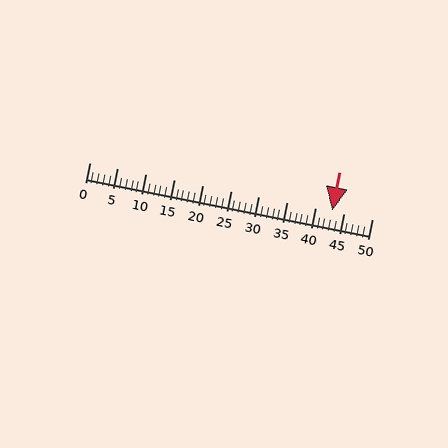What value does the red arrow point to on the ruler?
The red arrow points to approximately 43.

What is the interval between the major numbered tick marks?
The major tick marks are spaced 5 units apart.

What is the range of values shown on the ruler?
The ruler shows values from 0 to 50.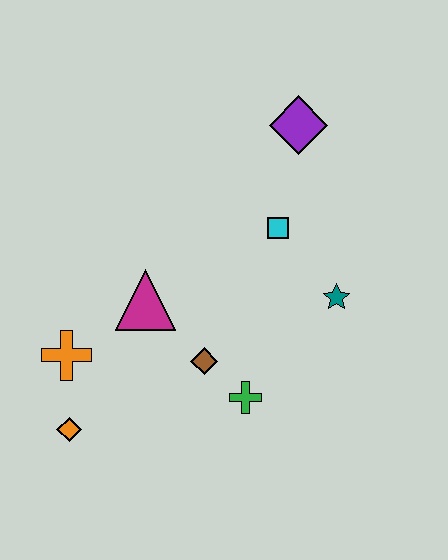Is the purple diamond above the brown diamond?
Yes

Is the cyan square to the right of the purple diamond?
No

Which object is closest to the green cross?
The brown diamond is closest to the green cross.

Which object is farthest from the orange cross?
The purple diamond is farthest from the orange cross.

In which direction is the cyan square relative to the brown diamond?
The cyan square is above the brown diamond.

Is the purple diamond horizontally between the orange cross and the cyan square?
No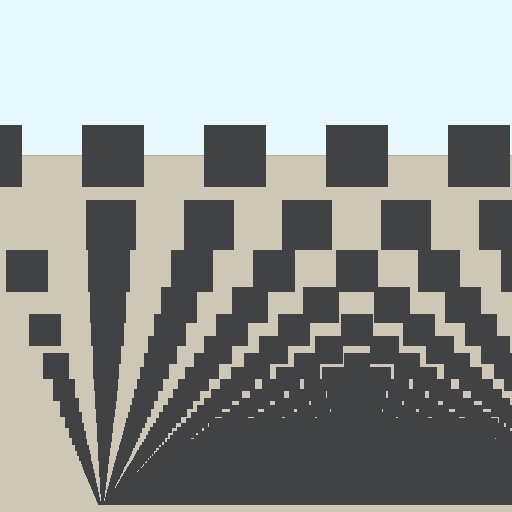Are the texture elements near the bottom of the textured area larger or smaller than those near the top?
Smaller. The gradient is inverted — elements near the bottom are smaller and denser.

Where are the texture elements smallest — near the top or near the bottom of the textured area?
Near the bottom.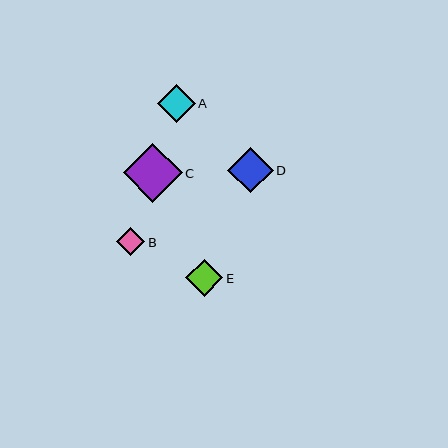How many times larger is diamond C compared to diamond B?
Diamond C is approximately 2.1 times the size of diamond B.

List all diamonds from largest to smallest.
From largest to smallest: C, D, A, E, B.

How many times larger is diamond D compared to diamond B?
Diamond D is approximately 1.6 times the size of diamond B.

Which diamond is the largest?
Diamond C is the largest with a size of approximately 59 pixels.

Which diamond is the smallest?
Diamond B is the smallest with a size of approximately 28 pixels.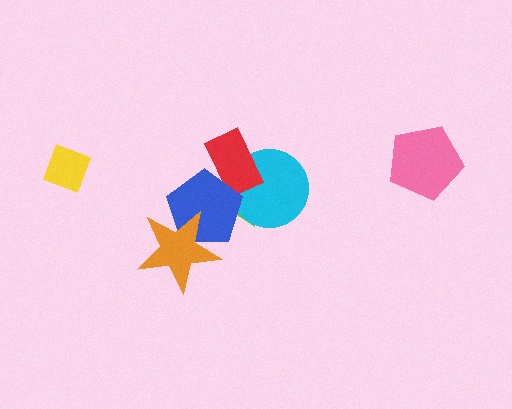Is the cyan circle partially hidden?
Yes, it is partially covered by another shape.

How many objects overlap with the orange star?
1 object overlaps with the orange star.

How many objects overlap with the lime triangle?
3 objects overlap with the lime triangle.